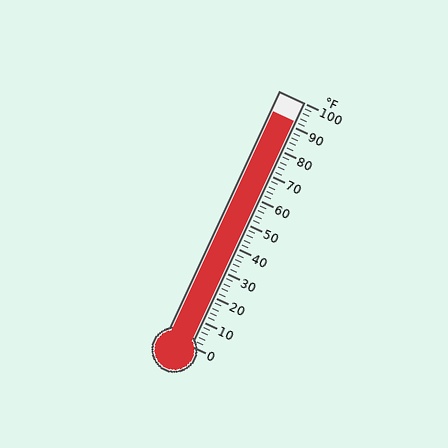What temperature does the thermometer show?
The thermometer shows approximately 92°F.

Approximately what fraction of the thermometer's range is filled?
The thermometer is filled to approximately 90% of its range.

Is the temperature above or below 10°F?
The temperature is above 10°F.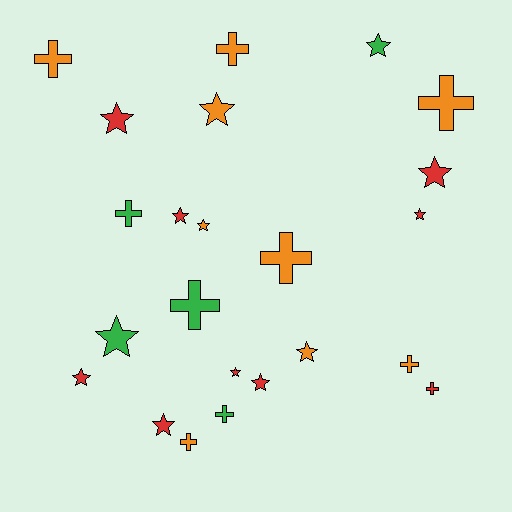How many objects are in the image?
There are 23 objects.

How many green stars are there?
There are 2 green stars.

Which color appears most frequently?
Red, with 9 objects.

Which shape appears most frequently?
Star, with 13 objects.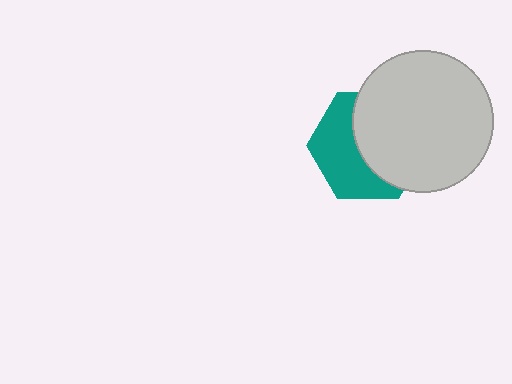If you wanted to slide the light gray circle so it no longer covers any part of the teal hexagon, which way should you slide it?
Slide it right — that is the most direct way to separate the two shapes.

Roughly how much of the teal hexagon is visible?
About half of it is visible (roughly 47%).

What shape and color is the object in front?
The object in front is a light gray circle.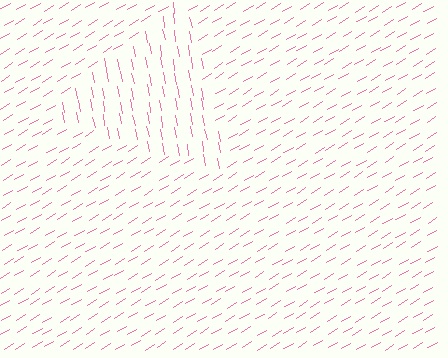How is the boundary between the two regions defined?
The boundary is defined purely by a change in line orientation (approximately 70 degrees difference). All lines are the same color and thickness.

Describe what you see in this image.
The image is filled with small pink line segments. A triangle region in the image has lines oriented differently from the surrounding lines, creating a visible texture boundary.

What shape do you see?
I see a triangle.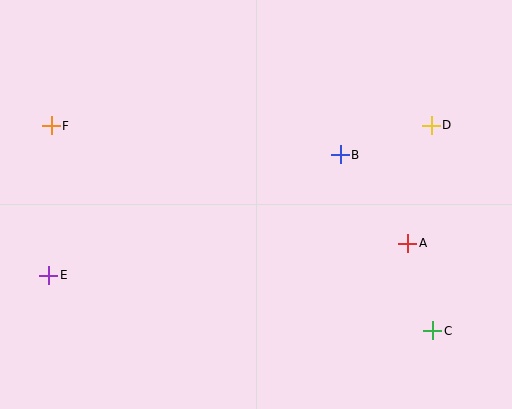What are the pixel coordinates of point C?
Point C is at (433, 331).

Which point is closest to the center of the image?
Point B at (340, 155) is closest to the center.